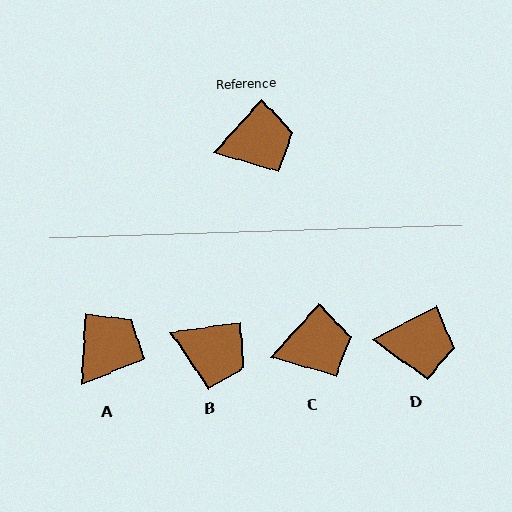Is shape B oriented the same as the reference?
No, it is off by about 40 degrees.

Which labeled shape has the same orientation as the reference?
C.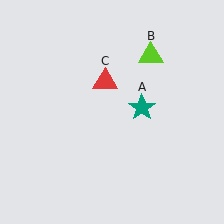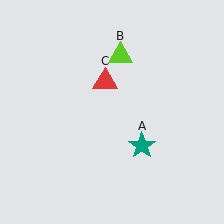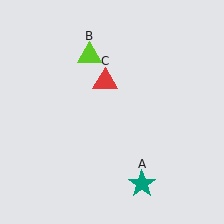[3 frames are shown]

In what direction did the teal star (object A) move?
The teal star (object A) moved down.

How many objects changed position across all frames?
2 objects changed position: teal star (object A), lime triangle (object B).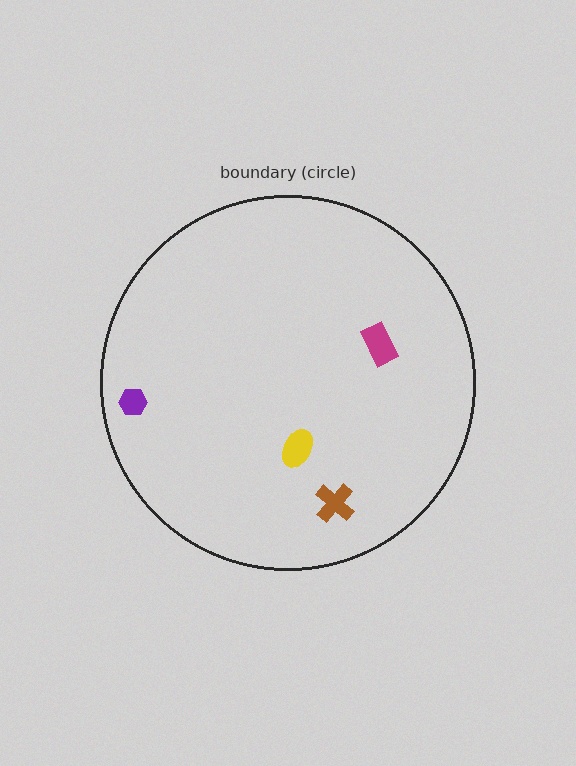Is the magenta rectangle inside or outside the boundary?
Inside.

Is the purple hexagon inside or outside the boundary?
Inside.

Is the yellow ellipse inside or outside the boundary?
Inside.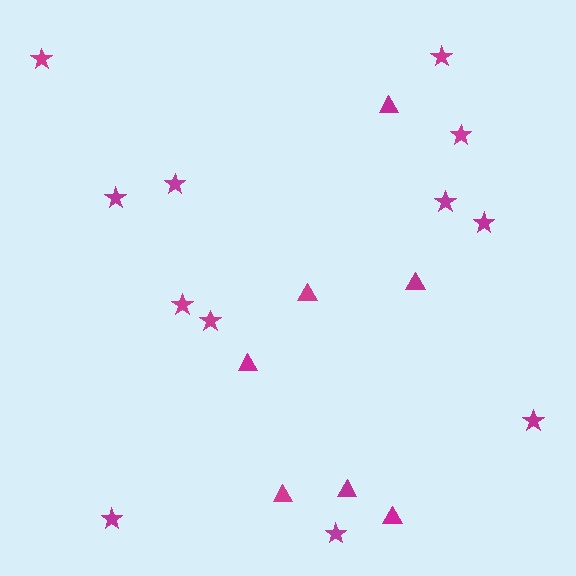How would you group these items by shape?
There are 2 groups: one group of triangles (7) and one group of stars (12).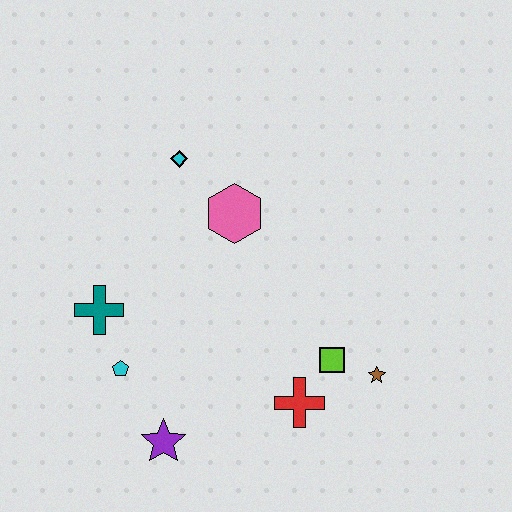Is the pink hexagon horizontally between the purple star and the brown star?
Yes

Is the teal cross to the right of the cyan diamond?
No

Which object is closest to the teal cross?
The cyan pentagon is closest to the teal cross.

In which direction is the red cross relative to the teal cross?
The red cross is to the right of the teal cross.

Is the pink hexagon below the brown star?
No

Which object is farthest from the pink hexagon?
The purple star is farthest from the pink hexagon.